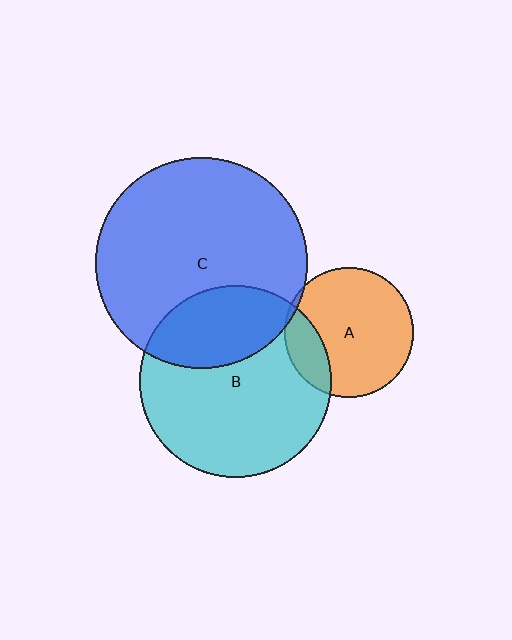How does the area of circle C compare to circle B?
Approximately 1.2 times.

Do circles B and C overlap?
Yes.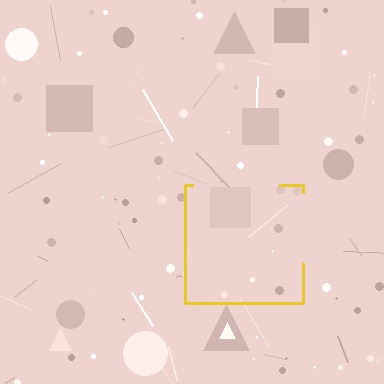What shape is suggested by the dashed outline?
The dashed outline suggests a square.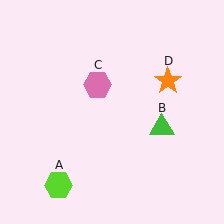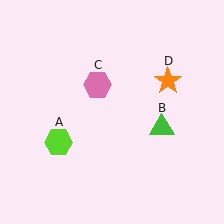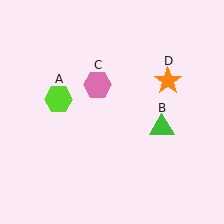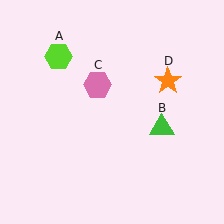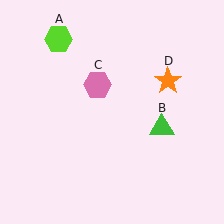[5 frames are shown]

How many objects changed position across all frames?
1 object changed position: lime hexagon (object A).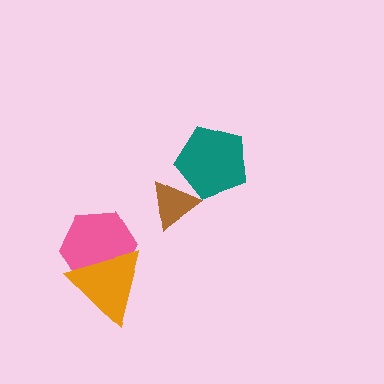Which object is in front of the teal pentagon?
The brown triangle is in front of the teal pentagon.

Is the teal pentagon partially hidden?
Yes, it is partially covered by another shape.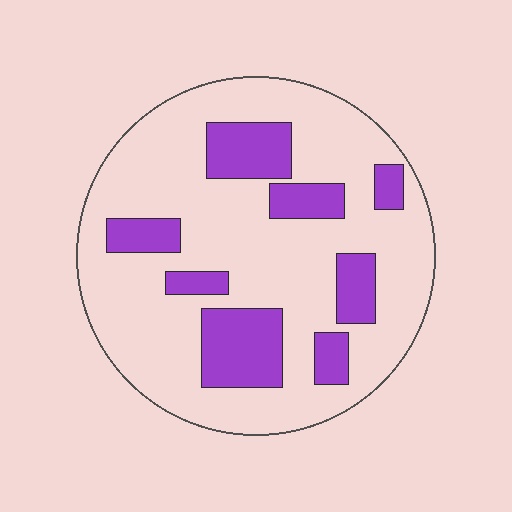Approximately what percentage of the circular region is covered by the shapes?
Approximately 25%.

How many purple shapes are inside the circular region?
8.